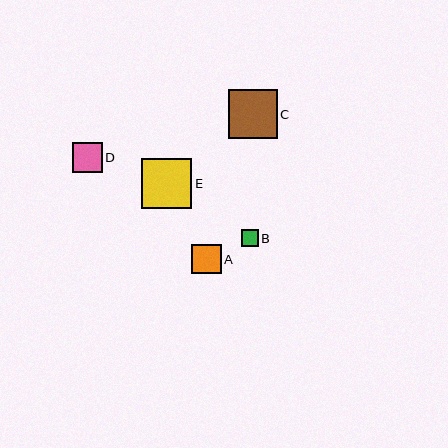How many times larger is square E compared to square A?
Square E is approximately 1.7 times the size of square A.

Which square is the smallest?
Square B is the smallest with a size of approximately 17 pixels.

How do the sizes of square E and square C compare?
Square E and square C are approximately the same size.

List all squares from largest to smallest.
From largest to smallest: E, C, D, A, B.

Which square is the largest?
Square E is the largest with a size of approximately 50 pixels.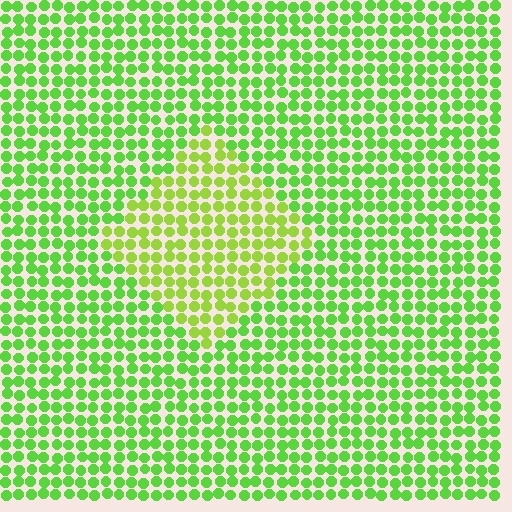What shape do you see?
I see a diamond.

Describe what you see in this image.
The image is filled with small lime elements in a uniform arrangement. A diamond-shaped region is visible where the elements are tinted to a slightly different hue, forming a subtle color boundary.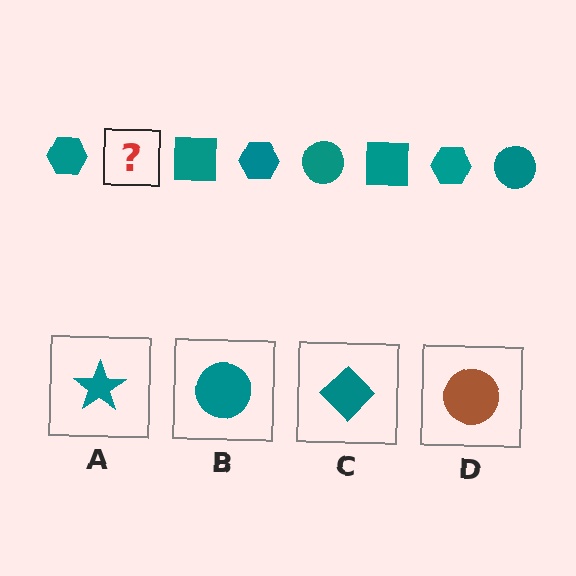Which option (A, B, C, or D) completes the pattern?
B.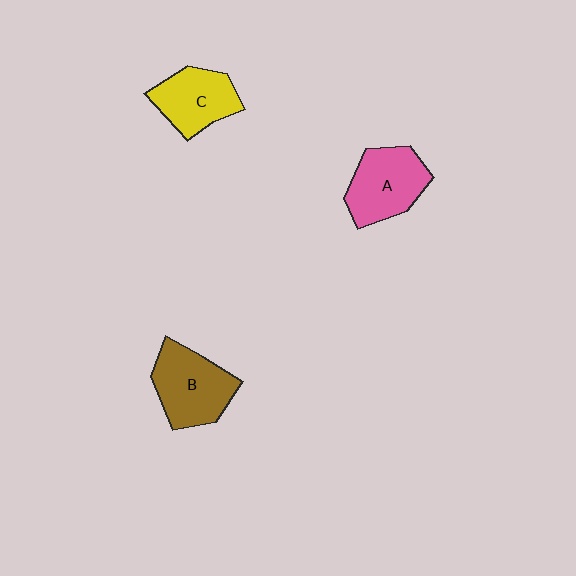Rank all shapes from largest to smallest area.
From largest to smallest: B (brown), A (pink), C (yellow).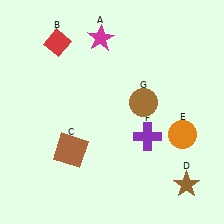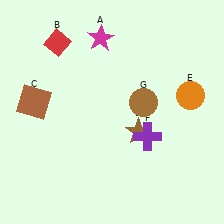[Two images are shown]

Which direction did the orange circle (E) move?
The orange circle (E) moved up.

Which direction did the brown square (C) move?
The brown square (C) moved up.